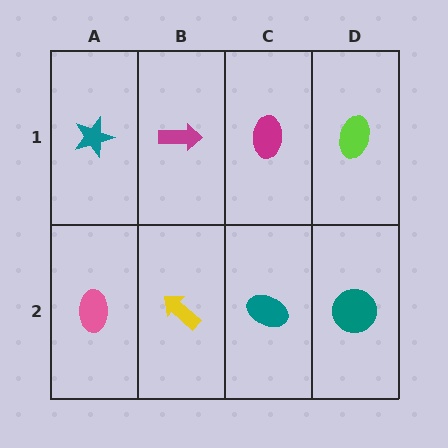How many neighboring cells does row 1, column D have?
2.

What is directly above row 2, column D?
A lime ellipse.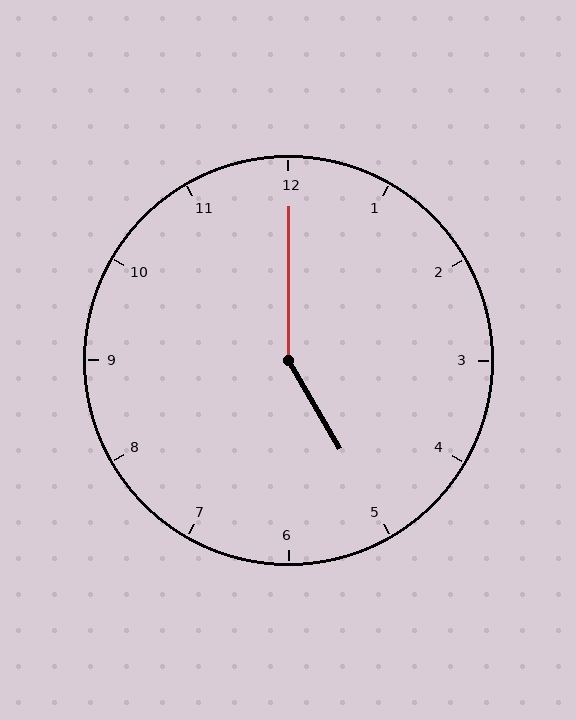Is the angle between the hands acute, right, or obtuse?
It is obtuse.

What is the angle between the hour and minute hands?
Approximately 150 degrees.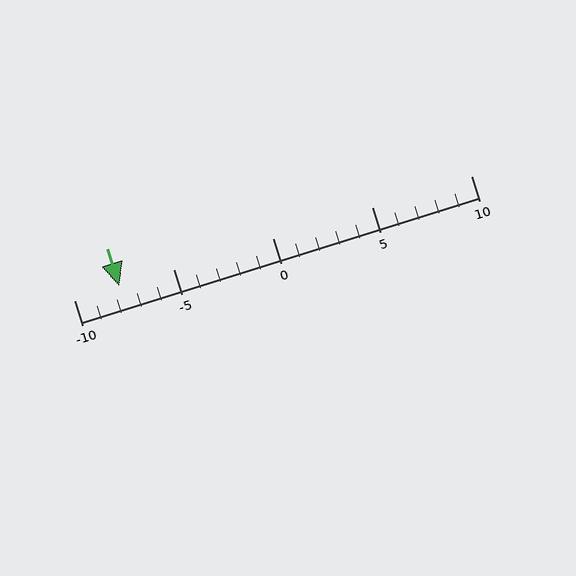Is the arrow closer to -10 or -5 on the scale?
The arrow is closer to -10.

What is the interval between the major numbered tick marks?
The major tick marks are spaced 5 units apart.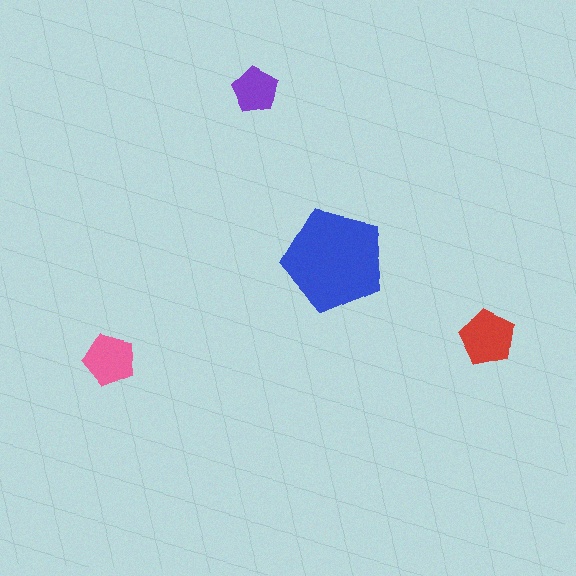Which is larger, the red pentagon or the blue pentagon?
The blue one.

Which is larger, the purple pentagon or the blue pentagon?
The blue one.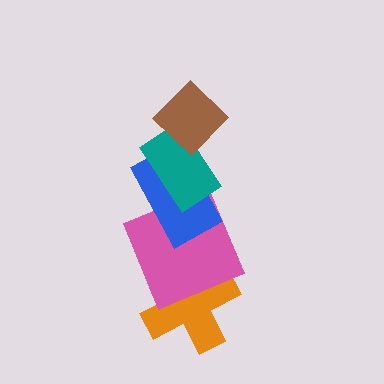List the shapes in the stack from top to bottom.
From top to bottom: the brown diamond, the teal rectangle, the blue rectangle, the pink square, the orange cross.